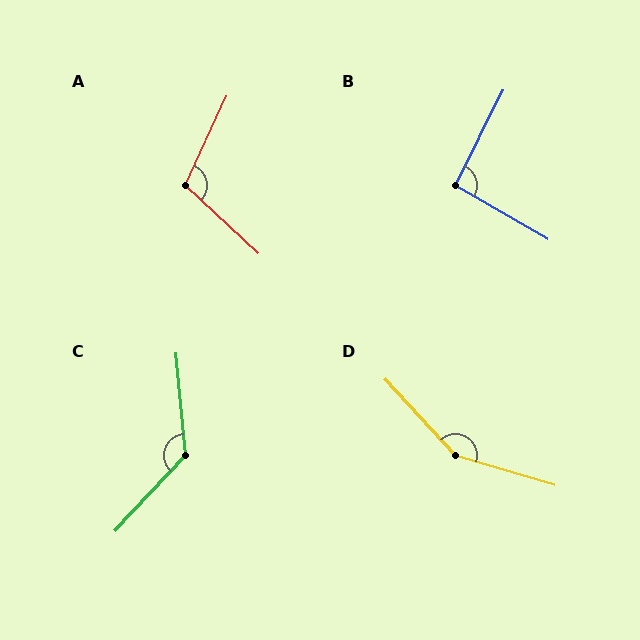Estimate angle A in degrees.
Approximately 108 degrees.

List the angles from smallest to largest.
B (93°), A (108°), C (132°), D (149°).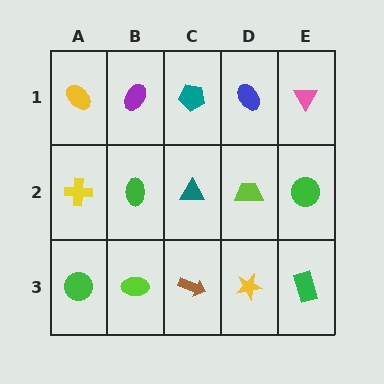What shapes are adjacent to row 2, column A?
A yellow ellipse (row 1, column A), a green circle (row 3, column A), a green ellipse (row 2, column B).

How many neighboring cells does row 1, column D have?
3.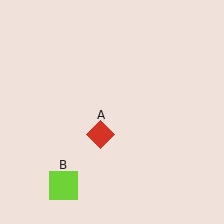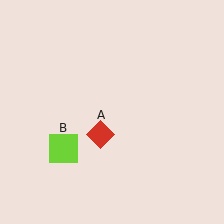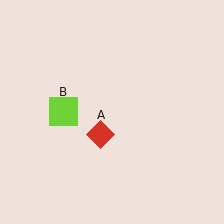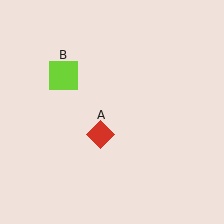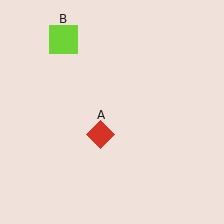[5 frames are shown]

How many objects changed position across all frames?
1 object changed position: lime square (object B).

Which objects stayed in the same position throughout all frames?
Red diamond (object A) remained stationary.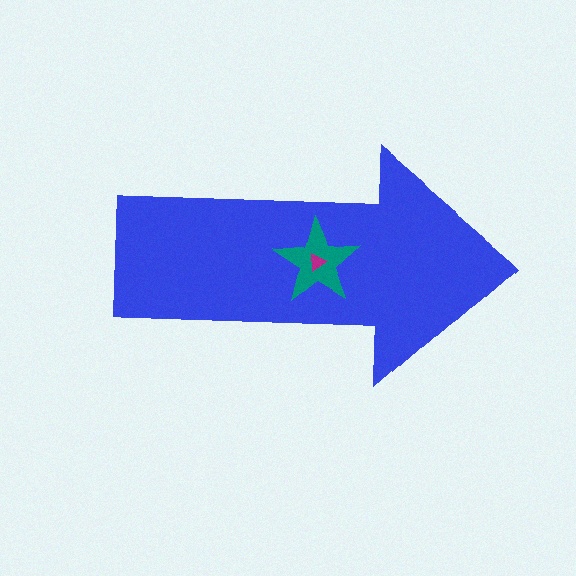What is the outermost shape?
The blue arrow.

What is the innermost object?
The magenta triangle.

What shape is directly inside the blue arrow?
The teal star.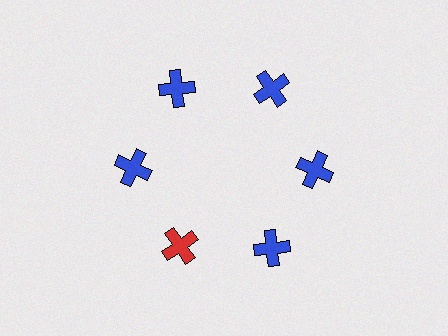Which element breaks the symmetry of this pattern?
The red cross at roughly the 7 o'clock position breaks the symmetry. All other shapes are blue crosses.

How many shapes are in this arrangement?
There are 6 shapes arranged in a ring pattern.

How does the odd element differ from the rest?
It has a different color: red instead of blue.